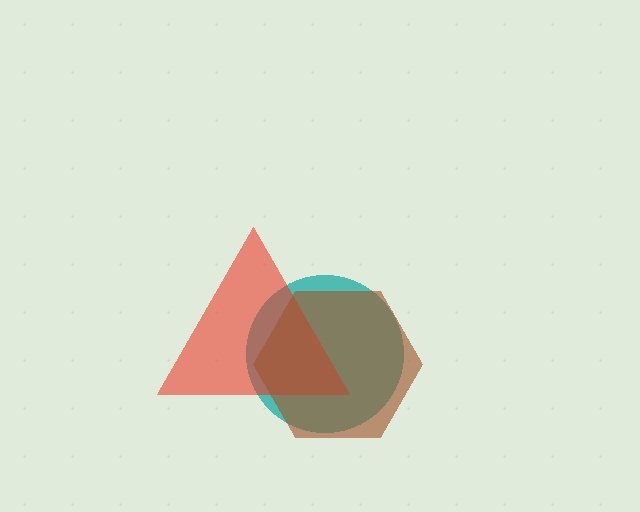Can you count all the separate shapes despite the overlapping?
Yes, there are 3 separate shapes.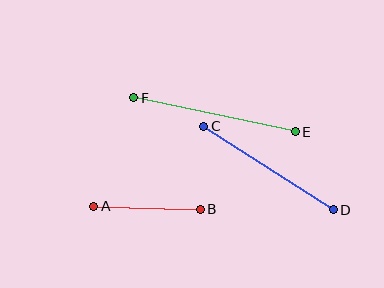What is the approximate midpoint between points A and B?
The midpoint is at approximately (147, 208) pixels.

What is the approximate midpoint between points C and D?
The midpoint is at approximately (269, 168) pixels.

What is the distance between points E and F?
The distance is approximately 165 pixels.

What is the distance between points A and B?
The distance is approximately 107 pixels.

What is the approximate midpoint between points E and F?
The midpoint is at approximately (215, 115) pixels.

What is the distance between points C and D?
The distance is approximately 154 pixels.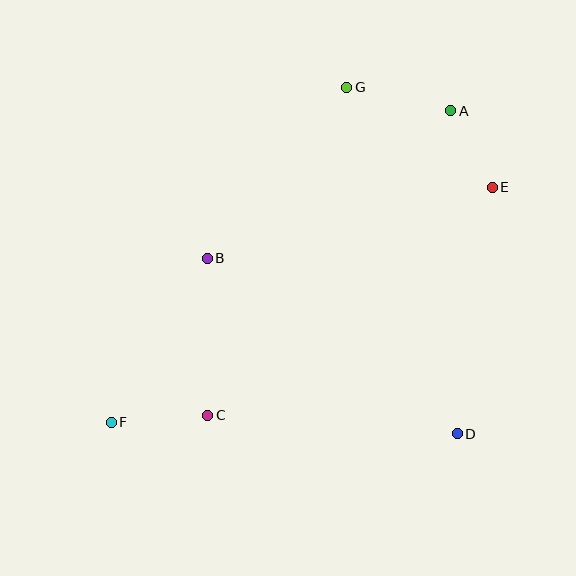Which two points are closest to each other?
Points A and E are closest to each other.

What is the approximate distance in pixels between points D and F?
The distance between D and F is approximately 346 pixels.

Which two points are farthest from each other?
Points A and F are farthest from each other.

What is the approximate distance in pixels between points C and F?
The distance between C and F is approximately 96 pixels.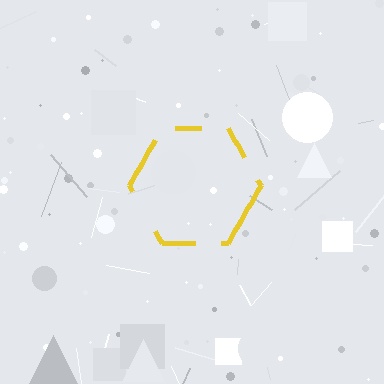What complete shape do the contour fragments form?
The contour fragments form a hexagon.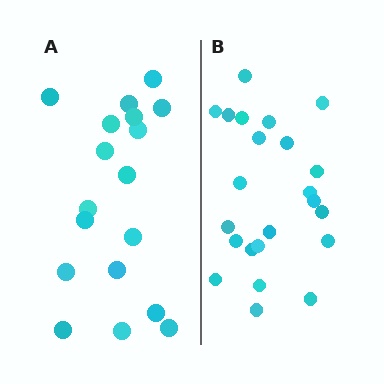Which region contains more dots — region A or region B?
Region B (the right region) has more dots.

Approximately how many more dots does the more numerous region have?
Region B has about 5 more dots than region A.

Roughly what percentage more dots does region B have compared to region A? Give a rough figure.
About 30% more.